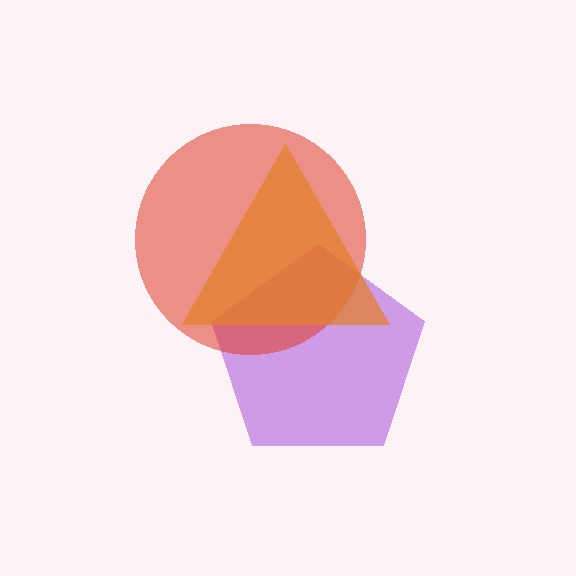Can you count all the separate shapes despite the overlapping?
Yes, there are 3 separate shapes.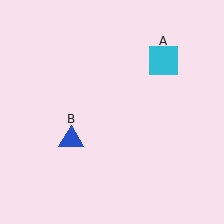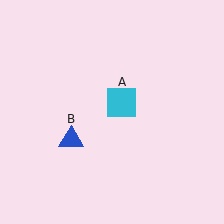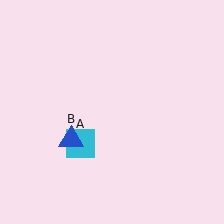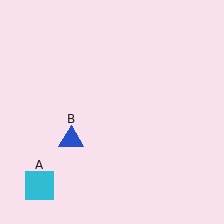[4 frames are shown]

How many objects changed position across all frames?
1 object changed position: cyan square (object A).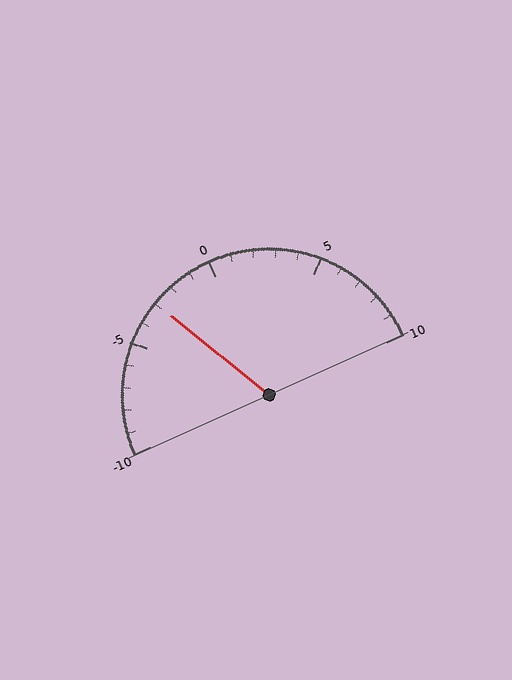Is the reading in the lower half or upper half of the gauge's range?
The reading is in the lower half of the range (-10 to 10).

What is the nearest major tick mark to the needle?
The nearest major tick mark is -5.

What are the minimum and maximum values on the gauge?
The gauge ranges from -10 to 10.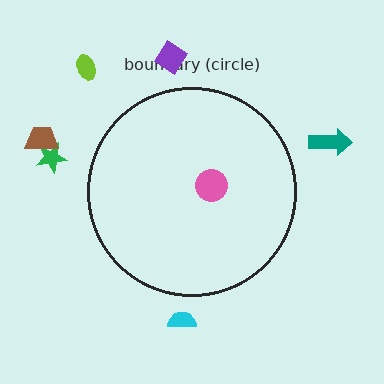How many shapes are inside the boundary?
1 inside, 6 outside.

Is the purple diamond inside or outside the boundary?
Outside.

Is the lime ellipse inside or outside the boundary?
Outside.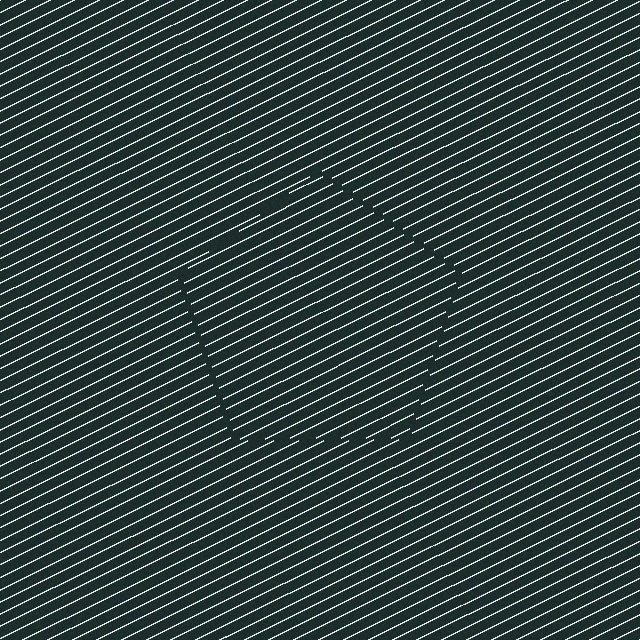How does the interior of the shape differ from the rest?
The interior of the shape contains the same grating, shifted by half a period — the contour is defined by the phase discontinuity where line-ends from the inner and outer gratings abut.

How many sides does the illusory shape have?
5 sides — the line-ends trace a pentagon.